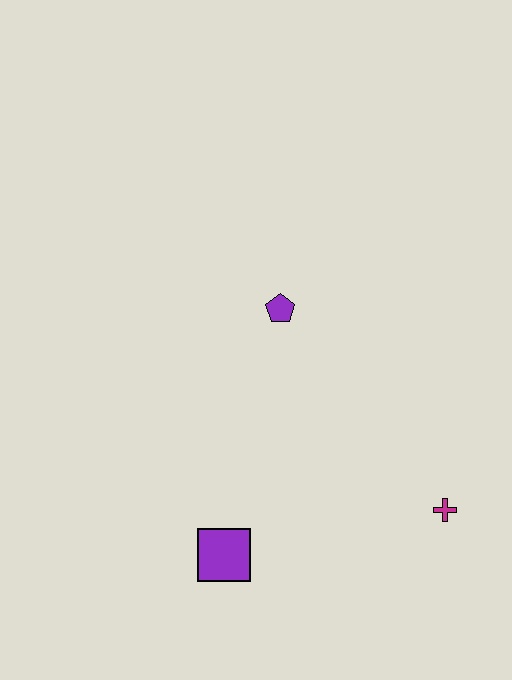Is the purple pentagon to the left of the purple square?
No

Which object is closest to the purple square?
The magenta cross is closest to the purple square.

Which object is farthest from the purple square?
The purple pentagon is farthest from the purple square.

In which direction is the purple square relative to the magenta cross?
The purple square is to the left of the magenta cross.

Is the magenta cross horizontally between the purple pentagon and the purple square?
No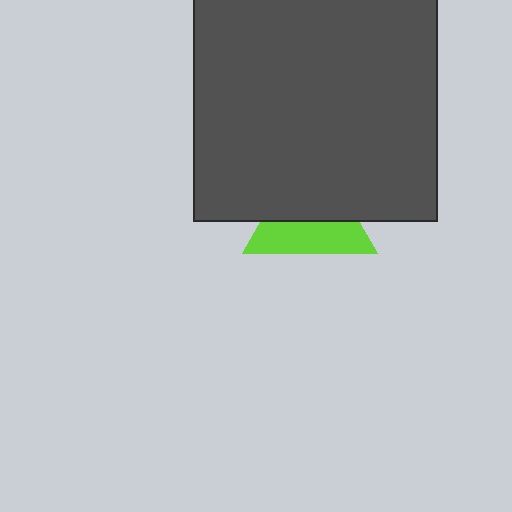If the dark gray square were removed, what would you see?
You would see the complete lime triangle.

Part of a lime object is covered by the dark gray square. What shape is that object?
It is a triangle.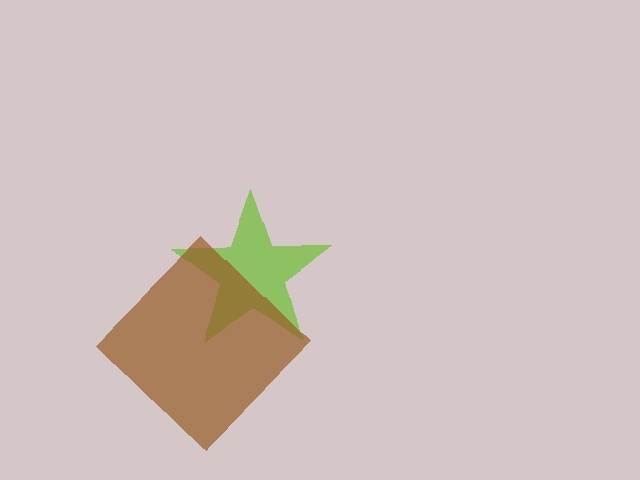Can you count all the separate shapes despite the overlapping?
Yes, there are 2 separate shapes.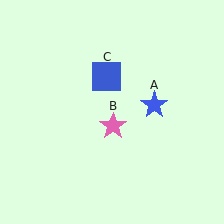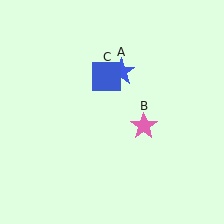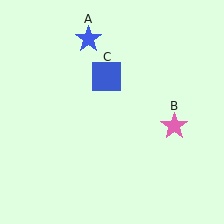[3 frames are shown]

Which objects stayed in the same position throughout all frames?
Blue square (object C) remained stationary.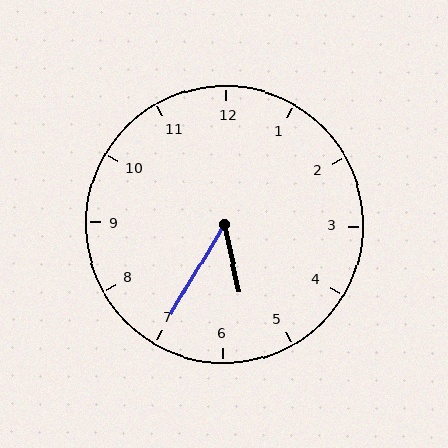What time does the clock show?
5:35.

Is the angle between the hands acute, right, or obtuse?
It is acute.